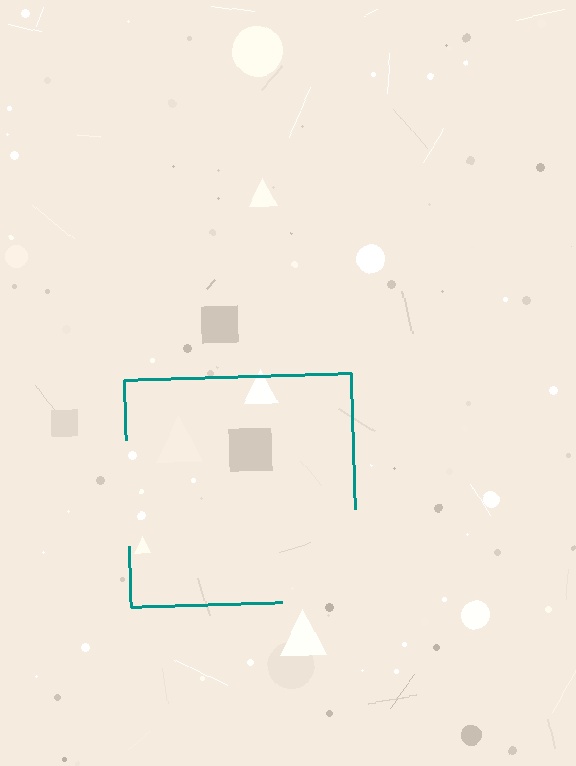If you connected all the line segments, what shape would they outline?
They would outline a square.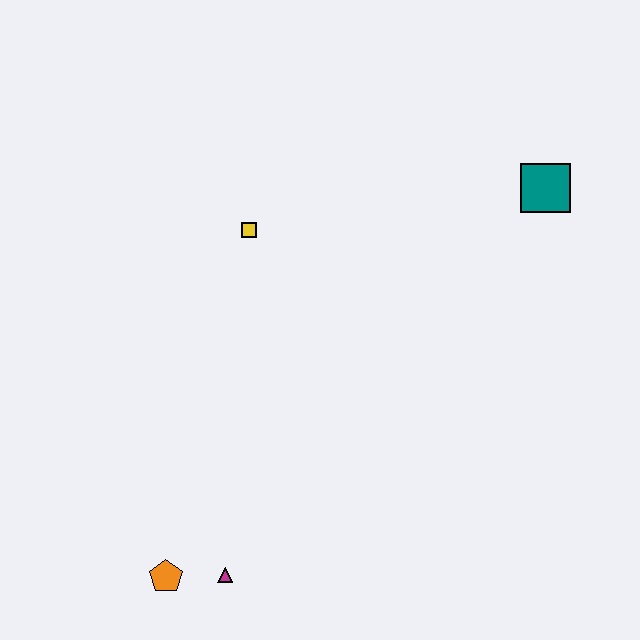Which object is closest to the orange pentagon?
The magenta triangle is closest to the orange pentagon.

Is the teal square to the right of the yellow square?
Yes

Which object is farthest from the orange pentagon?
The teal square is farthest from the orange pentagon.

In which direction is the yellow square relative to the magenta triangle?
The yellow square is above the magenta triangle.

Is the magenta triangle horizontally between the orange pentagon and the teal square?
Yes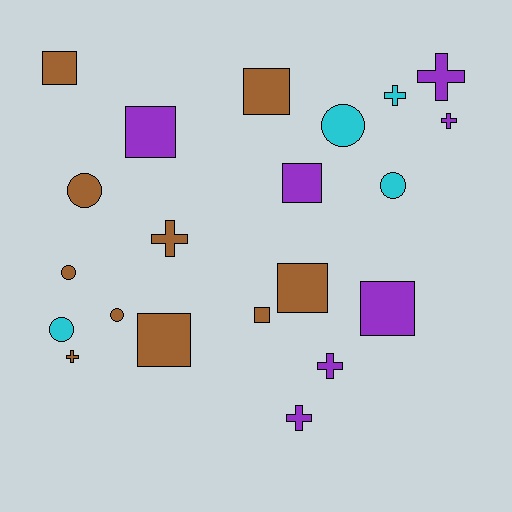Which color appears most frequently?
Brown, with 10 objects.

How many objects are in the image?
There are 21 objects.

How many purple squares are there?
There are 3 purple squares.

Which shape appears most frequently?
Square, with 8 objects.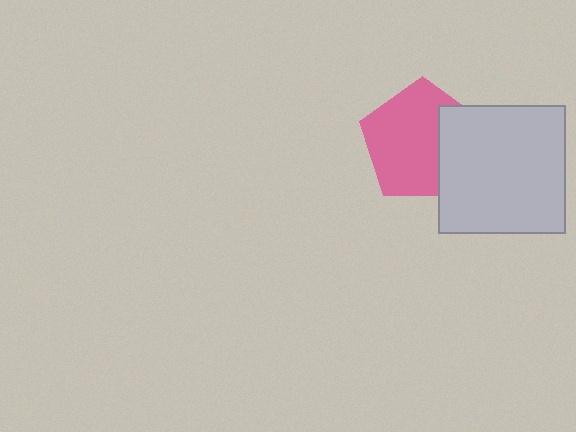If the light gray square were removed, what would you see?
You would see the complete pink pentagon.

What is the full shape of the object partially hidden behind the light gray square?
The partially hidden object is a pink pentagon.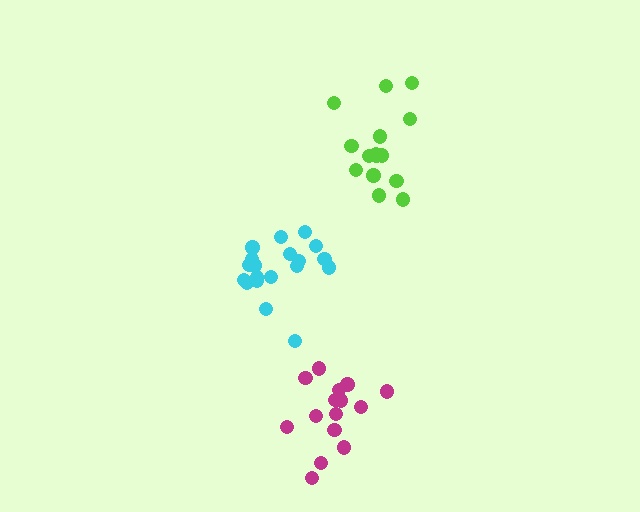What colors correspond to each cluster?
The clusters are colored: cyan, lime, magenta.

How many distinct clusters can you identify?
There are 3 distinct clusters.